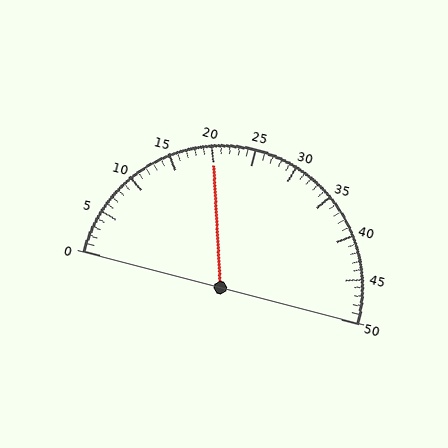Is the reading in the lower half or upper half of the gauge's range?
The reading is in the lower half of the range (0 to 50).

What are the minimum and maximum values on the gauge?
The gauge ranges from 0 to 50.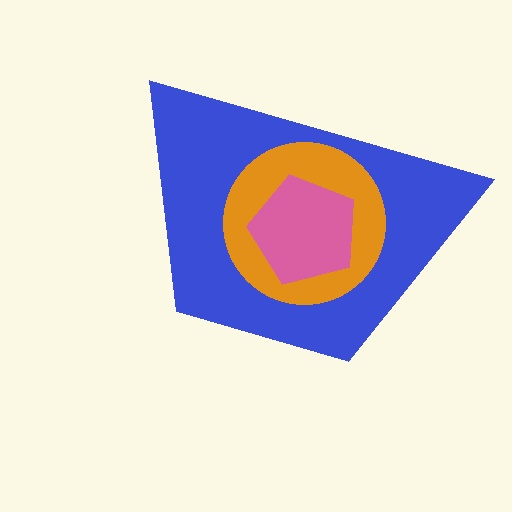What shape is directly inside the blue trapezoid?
The orange circle.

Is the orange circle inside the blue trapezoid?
Yes.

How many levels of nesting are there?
3.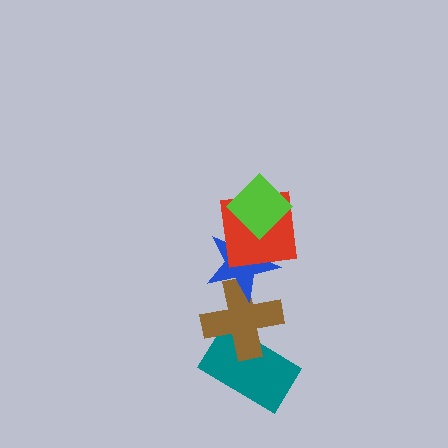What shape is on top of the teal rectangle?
The brown cross is on top of the teal rectangle.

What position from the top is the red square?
The red square is 2nd from the top.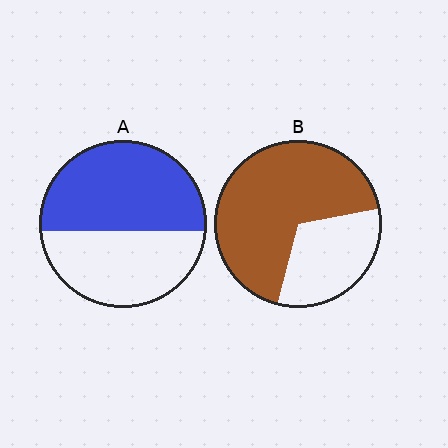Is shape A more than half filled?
Yes.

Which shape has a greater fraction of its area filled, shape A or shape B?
Shape B.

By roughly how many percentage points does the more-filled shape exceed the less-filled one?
By roughly 15 percentage points (B over A).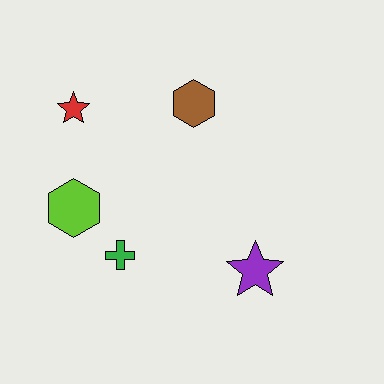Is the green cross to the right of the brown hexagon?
No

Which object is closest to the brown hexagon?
The red star is closest to the brown hexagon.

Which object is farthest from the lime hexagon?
The purple star is farthest from the lime hexagon.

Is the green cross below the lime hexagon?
Yes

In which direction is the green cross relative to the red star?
The green cross is below the red star.